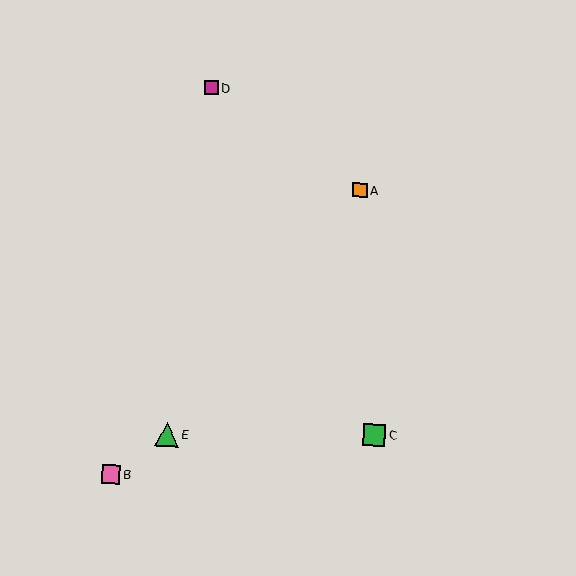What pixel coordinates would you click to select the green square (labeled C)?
Click at (374, 435) to select the green square C.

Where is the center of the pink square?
The center of the pink square is at (111, 474).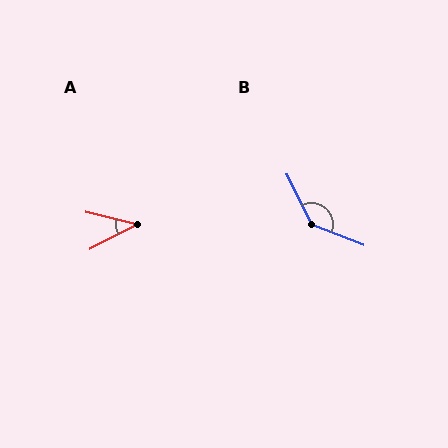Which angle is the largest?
B, at approximately 138 degrees.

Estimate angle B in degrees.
Approximately 138 degrees.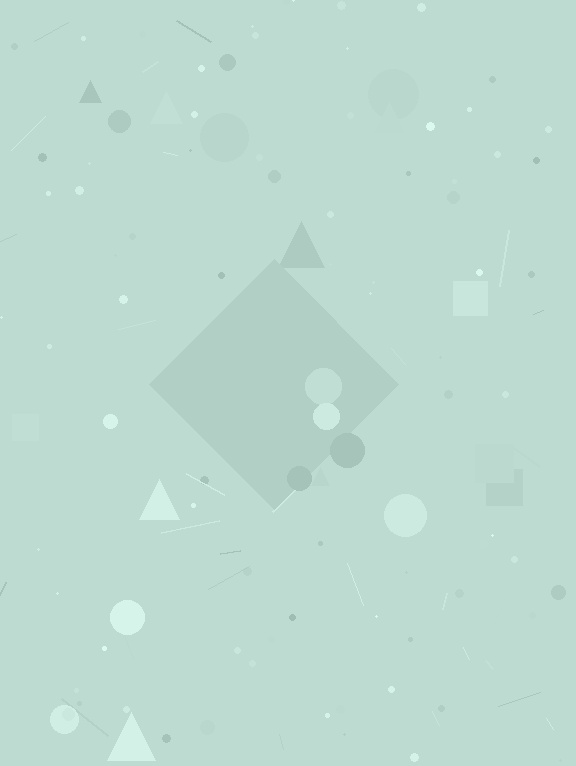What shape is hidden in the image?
A diamond is hidden in the image.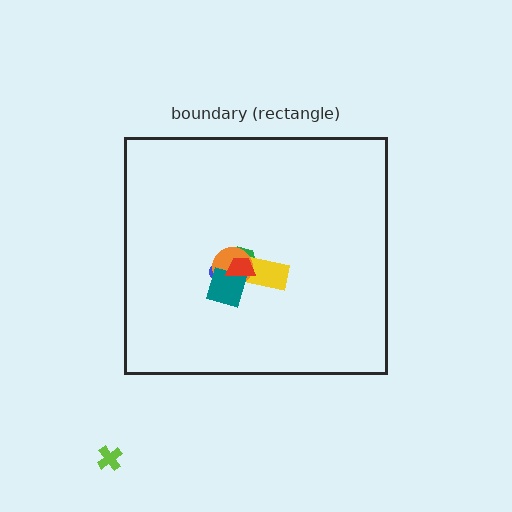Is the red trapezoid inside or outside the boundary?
Inside.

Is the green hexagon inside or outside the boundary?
Inside.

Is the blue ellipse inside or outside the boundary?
Inside.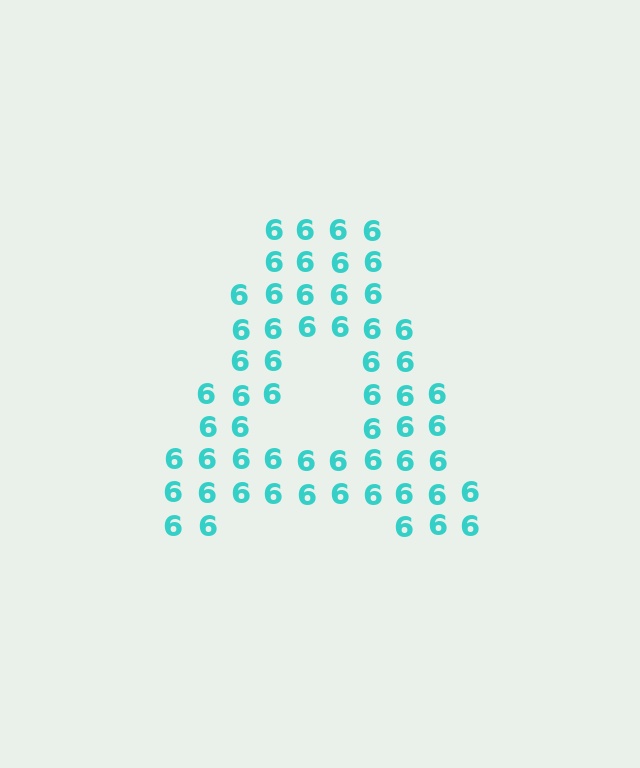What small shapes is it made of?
It is made of small digit 6's.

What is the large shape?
The large shape is the letter A.